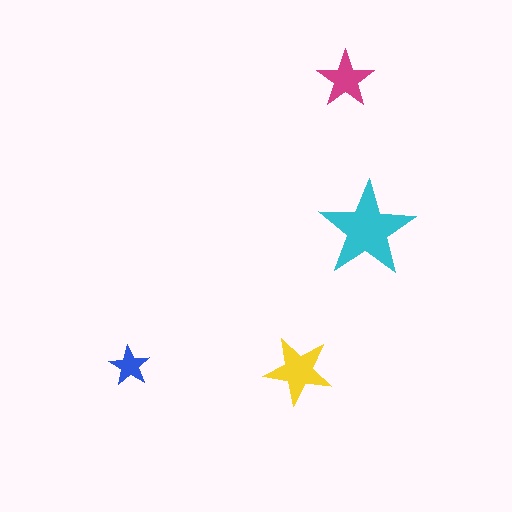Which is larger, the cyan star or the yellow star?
The cyan one.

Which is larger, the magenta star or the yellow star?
The yellow one.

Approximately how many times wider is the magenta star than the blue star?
About 1.5 times wider.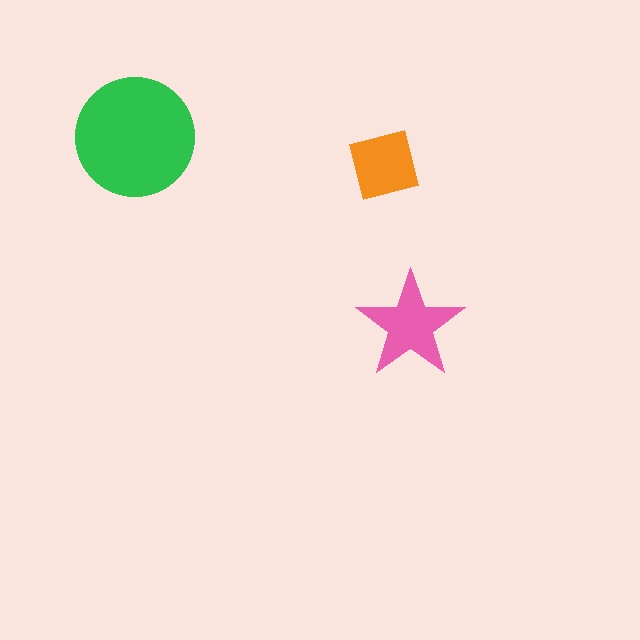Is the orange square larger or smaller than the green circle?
Smaller.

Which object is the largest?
The green circle.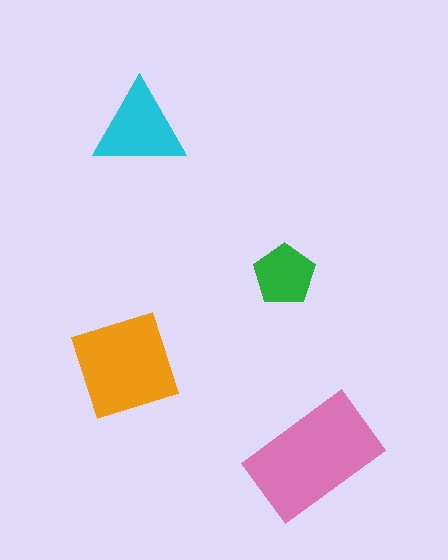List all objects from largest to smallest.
The pink rectangle, the orange diamond, the cyan triangle, the green pentagon.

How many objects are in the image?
There are 4 objects in the image.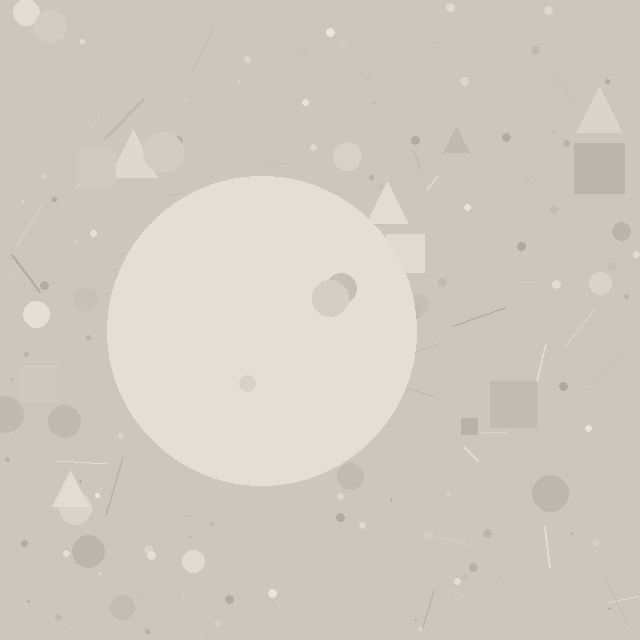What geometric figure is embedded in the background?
A circle is embedded in the background.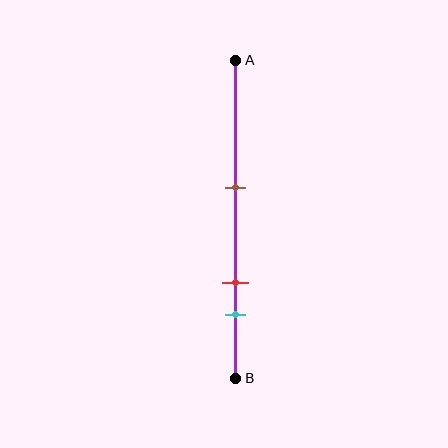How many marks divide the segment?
There are 3 marks dividing the segment.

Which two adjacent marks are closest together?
The red and cyan marks are the closest adjacent pair.